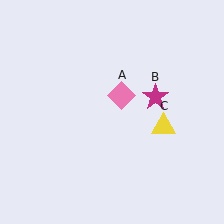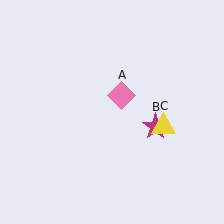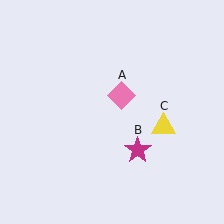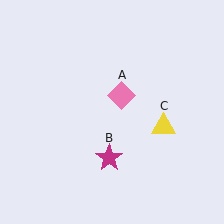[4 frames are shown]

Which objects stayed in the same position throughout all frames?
Pink diamond (object A) and yellow triangle (object C) remained stationary.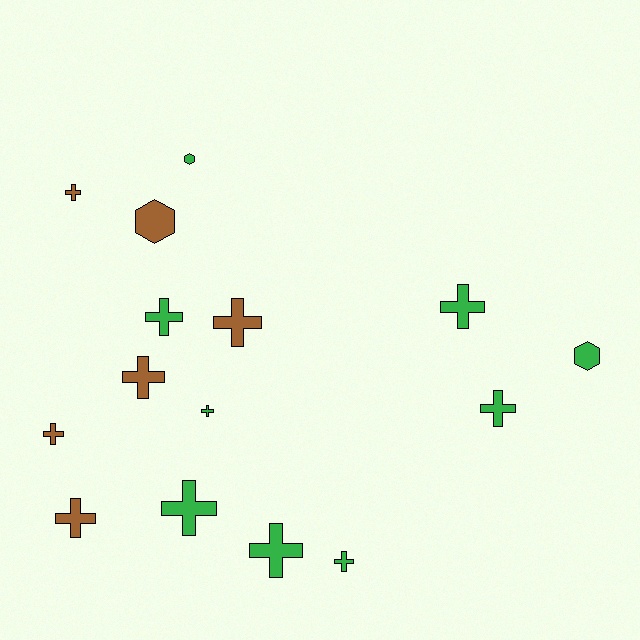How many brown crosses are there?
There are 5 brown crosses.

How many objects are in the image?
There are 15 objects.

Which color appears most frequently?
Green, with 9 objects.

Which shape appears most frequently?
Cross, with 12 objects.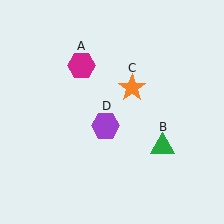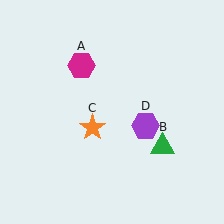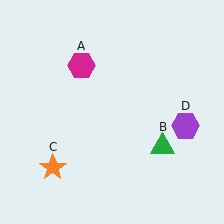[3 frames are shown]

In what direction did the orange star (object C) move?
The orange star (object C) moved down and to the left.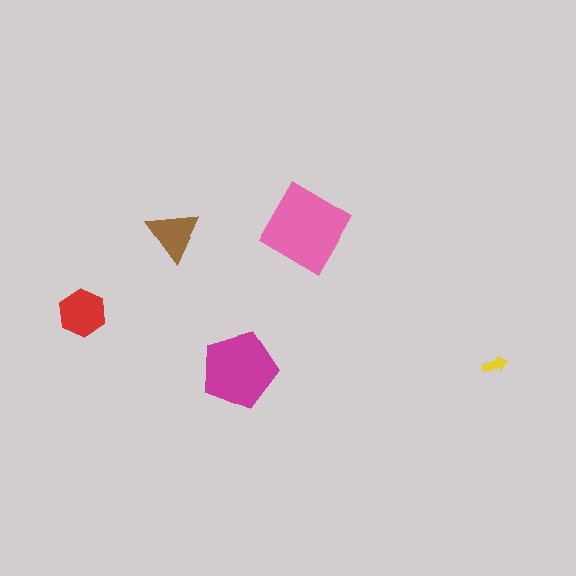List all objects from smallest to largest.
The yellow arrow, the brown triangle, the red hexagon, the magenta pentagon, the pink diamond.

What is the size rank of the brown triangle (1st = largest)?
4th.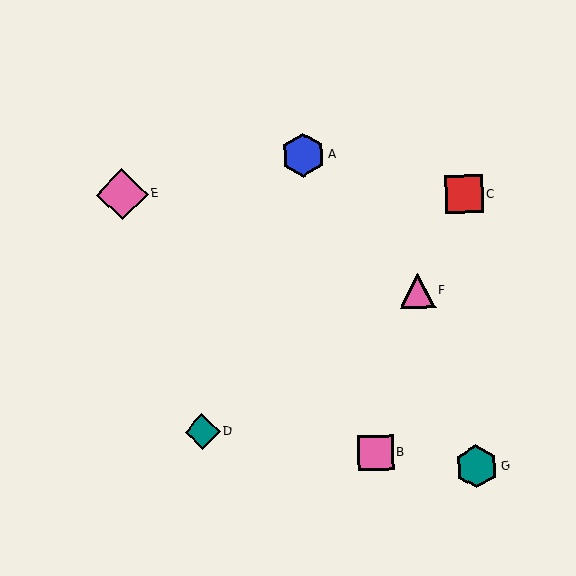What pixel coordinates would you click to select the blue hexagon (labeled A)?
Click at (303, 155) to select the blue hexagon A.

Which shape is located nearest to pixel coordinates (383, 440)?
The pink square (labeled B) at (376, 453) is nearest to that location.